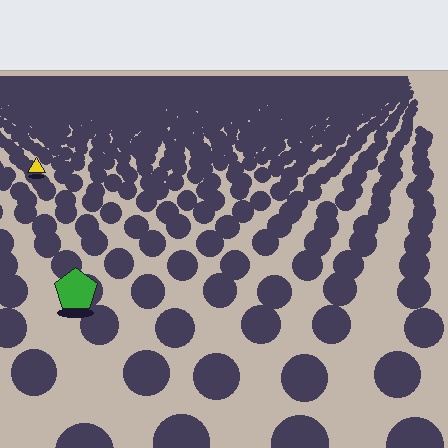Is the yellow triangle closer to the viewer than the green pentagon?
No. The green pentagon is closer — you can tell from the texture gradient: the ground texture is coarser near it.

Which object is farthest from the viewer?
The yellow triangle is farthest from the viewer. It appears smaller and the ground texture around it is denser.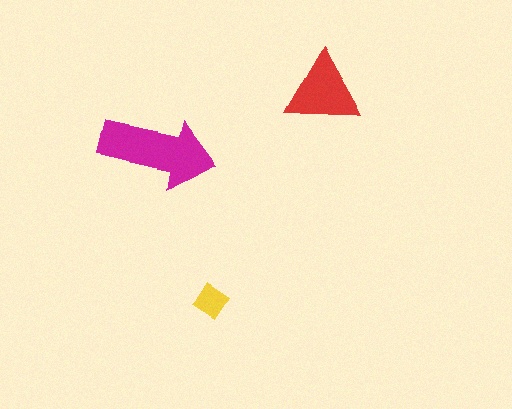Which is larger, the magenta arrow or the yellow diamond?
The magenta arrow.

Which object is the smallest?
The yellow diamond.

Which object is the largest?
The magenta arrow.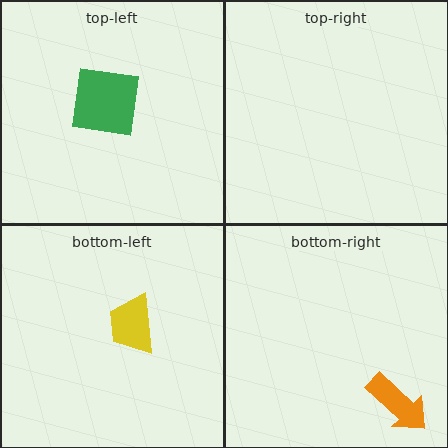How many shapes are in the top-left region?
1.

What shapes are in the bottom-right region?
The orange arrow.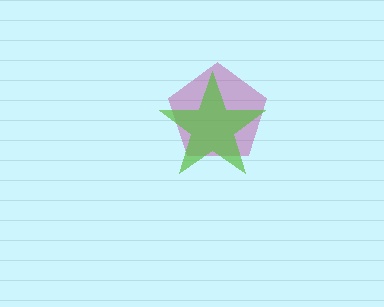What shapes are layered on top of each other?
The layered shapes are: a magenta pentagon, a lime star.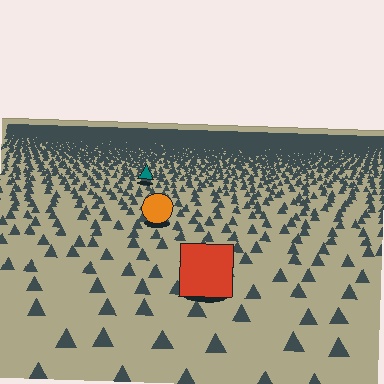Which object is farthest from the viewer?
The teal triangle is farthest from the viewer. It appears smaller and the ground texture around it is denser.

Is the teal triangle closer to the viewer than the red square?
No. The red square is closer — you can tell from the texture gradient: the ground texture is coarser near it.